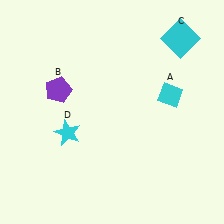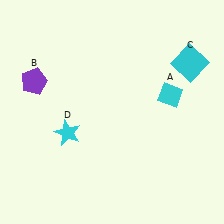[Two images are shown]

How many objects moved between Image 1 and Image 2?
2 objects moved between the two images.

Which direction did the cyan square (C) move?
The cyan square (C) moved down.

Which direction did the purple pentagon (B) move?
The purple pentagon (B) moved left.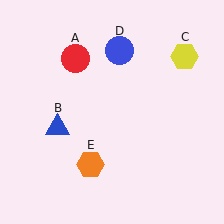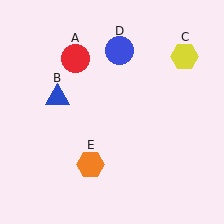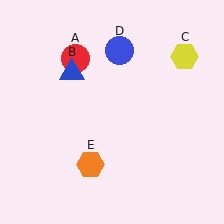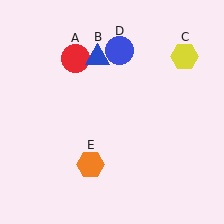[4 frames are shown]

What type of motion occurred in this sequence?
The blue triangle (object B) rotated clockwise around the center of the scene.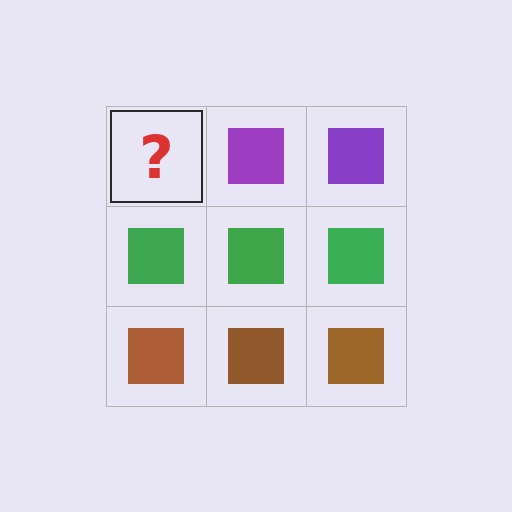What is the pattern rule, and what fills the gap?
The rule is that each row has a consistent color. The gap should be filled with a purple square.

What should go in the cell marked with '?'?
The missing cell should contain a purple square.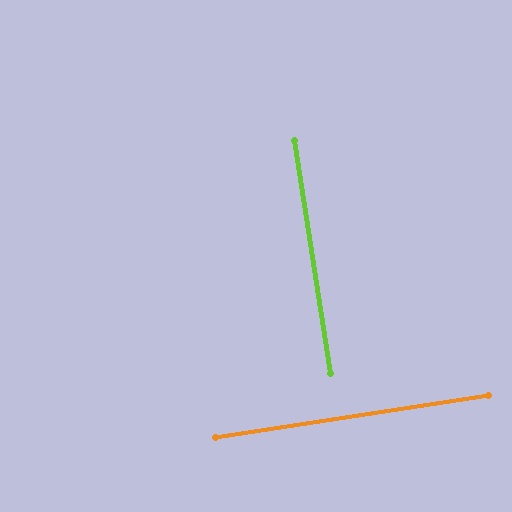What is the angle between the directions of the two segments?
Approximately 90 degrees.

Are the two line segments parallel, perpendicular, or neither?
Perpendicular — they meet at approximately 90°.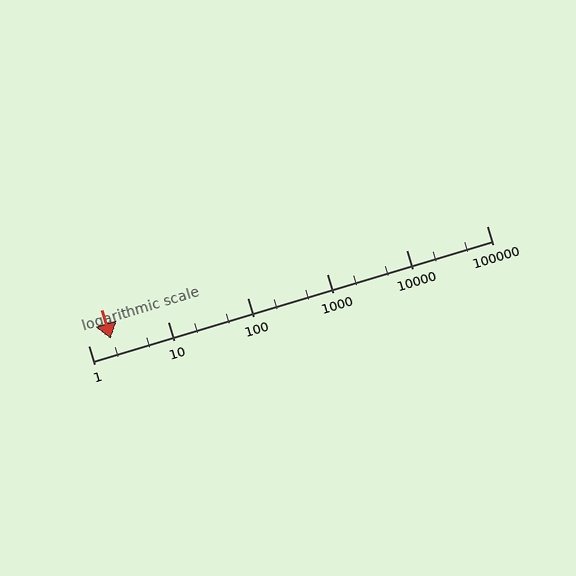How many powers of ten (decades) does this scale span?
The scale spans 5 decades, from 1 to 100000.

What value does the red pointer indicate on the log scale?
The pointer indicates approximately 1.9.